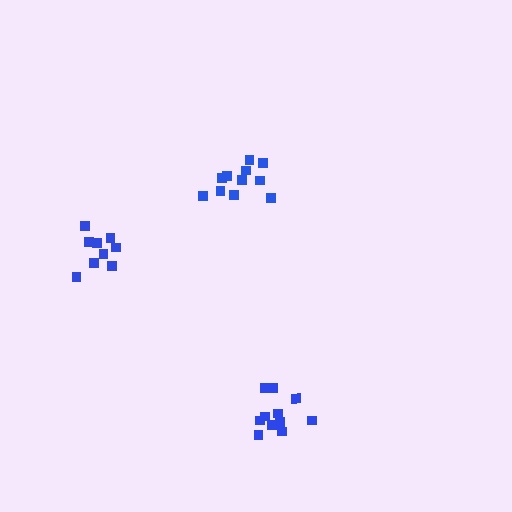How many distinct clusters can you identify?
There are 3 distinct clusters.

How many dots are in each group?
Group 1: 11 dots, Group 2: 11 dots, Group 3: 9 dots (31 total).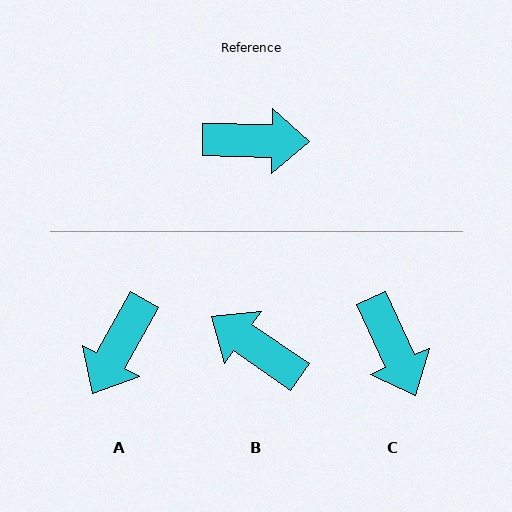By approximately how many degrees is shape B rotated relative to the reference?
Approximately 146 degrees counter-clockwise.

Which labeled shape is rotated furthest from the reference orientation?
B, about 146 degrees away.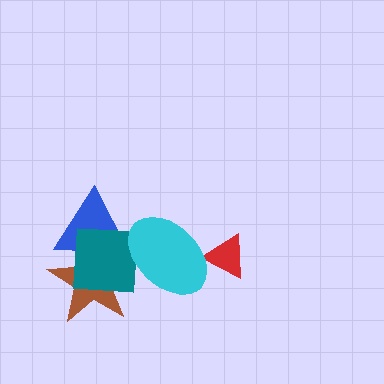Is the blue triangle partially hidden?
Yes, it is partially covered by another shape.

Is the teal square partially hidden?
Yes, it is partially covered by another shape.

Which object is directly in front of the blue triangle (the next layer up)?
The brown star is directly in front of the blue triangle.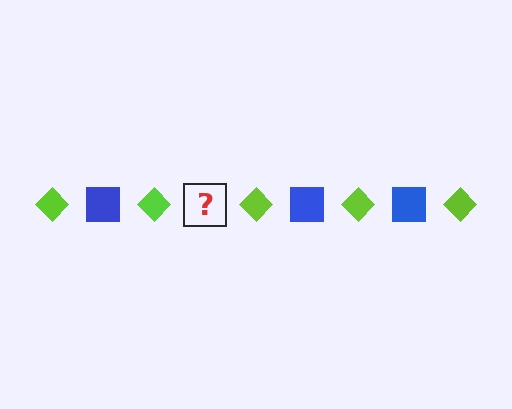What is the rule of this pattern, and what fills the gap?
The rule is that the pattern alternates between lime diamond and blue square. The gap should be filled with a blue square.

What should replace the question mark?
The question mark should be replaced with a blue square.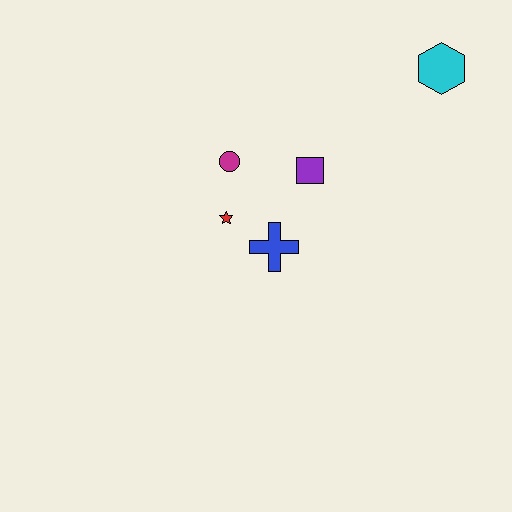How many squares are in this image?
There is 1 square.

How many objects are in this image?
There are 5 objects.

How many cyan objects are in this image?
There is 1 cyan object.